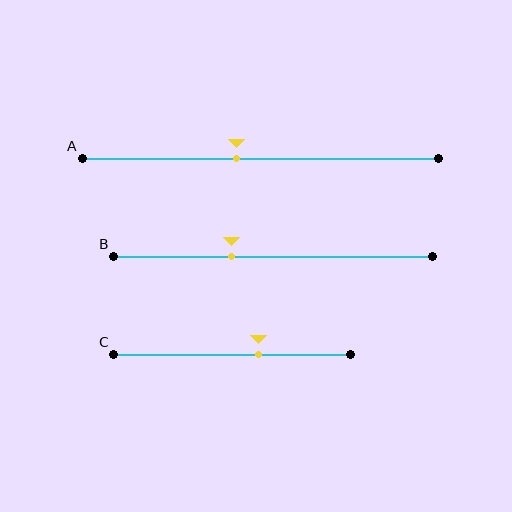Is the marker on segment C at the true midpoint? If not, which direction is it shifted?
No, the marker on segment C is shifted to the right by about 11% of the segment length.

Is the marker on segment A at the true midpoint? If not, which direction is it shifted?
No, the marker on segment A is shifted to the left by about 7% of the segment length.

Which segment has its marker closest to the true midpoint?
Segment A has its marker closest to the true midpoint.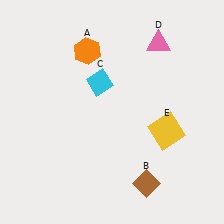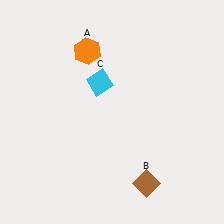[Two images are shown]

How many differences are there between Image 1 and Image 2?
There are 2 differences between the two images.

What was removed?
The yellow square (E), the pink triangle (D) were removed in Image 2.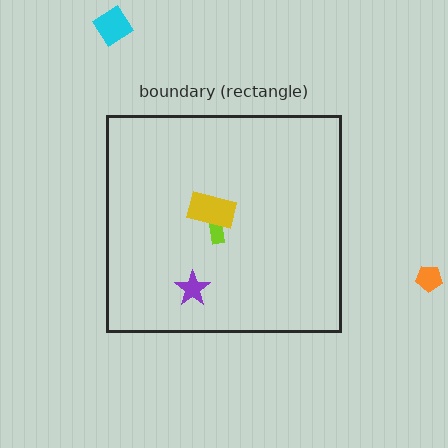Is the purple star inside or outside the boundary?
Inside.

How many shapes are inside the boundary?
3 inside, 2 outside.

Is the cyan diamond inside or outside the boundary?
Outside.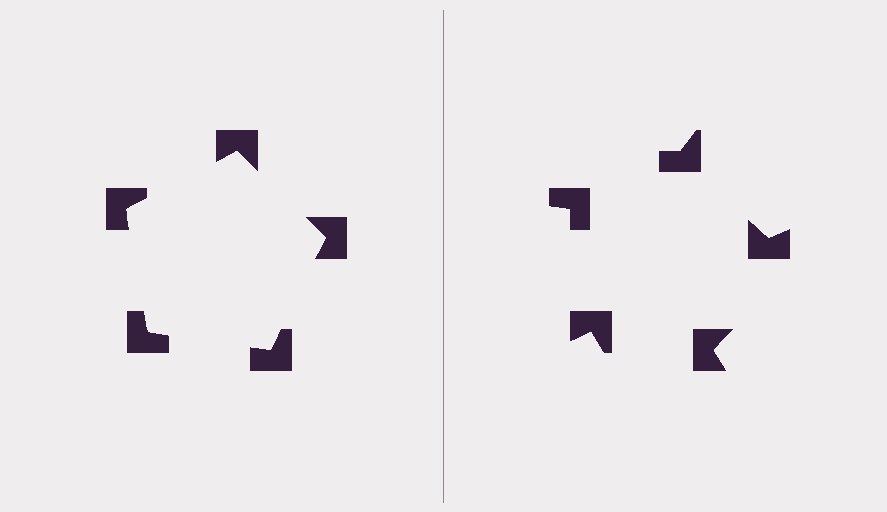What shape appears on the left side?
An illusory pentagon.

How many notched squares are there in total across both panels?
10 — 5 on each side.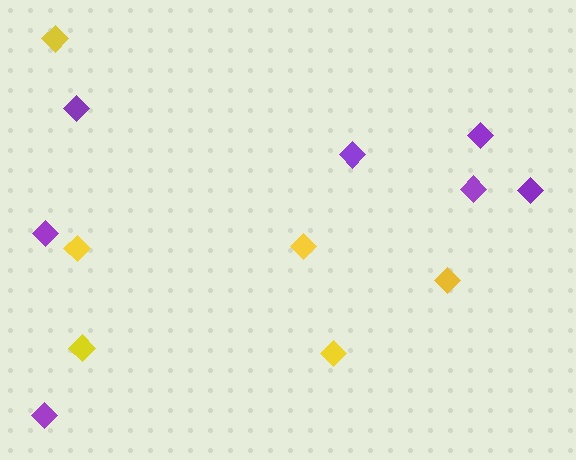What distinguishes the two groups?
There are 2 groups: one group of yellow diamonds (6) and one group of purple diamonds (7).